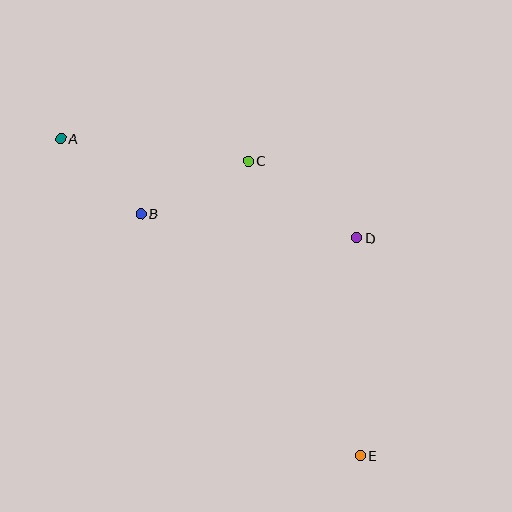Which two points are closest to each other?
Points A and B are closest to each other.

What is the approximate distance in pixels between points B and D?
The distance between B and D is approximately 217 pixels.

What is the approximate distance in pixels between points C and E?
The distance between C and E is approximately 316 pixels.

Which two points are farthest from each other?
Points A and E are farthest from each other.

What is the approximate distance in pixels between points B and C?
The distance between B and C is approximately 120 pixels.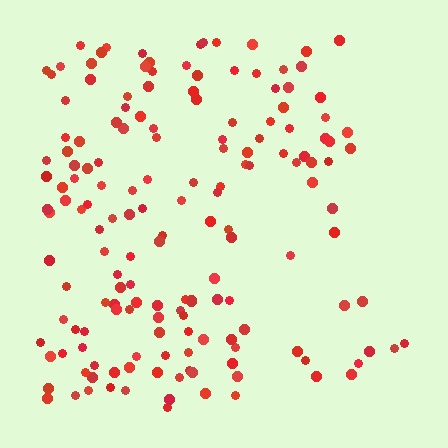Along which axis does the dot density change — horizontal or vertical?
Horizontal.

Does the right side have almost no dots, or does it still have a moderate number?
Still a moderate number, just noticeably fewer than the left.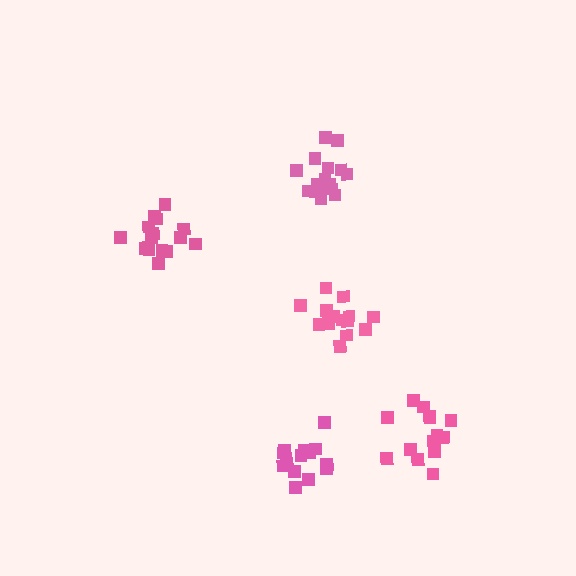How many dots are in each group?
Group 1: 15 dots, Group 2: 16 dots, Group 3: 15 dots, Group 4: 16 dots, Group 5: 16 dots (78 total).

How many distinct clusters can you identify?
There are 5 distinct clusters.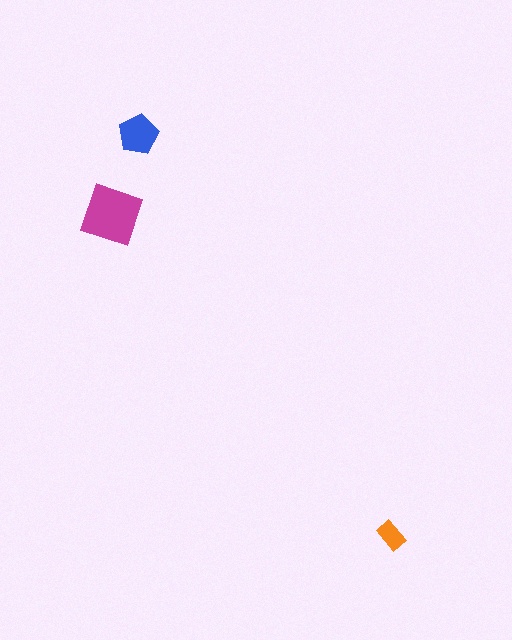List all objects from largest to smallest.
The magenta square, the blue pentagon, the orange rectangle.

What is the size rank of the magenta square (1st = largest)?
1st.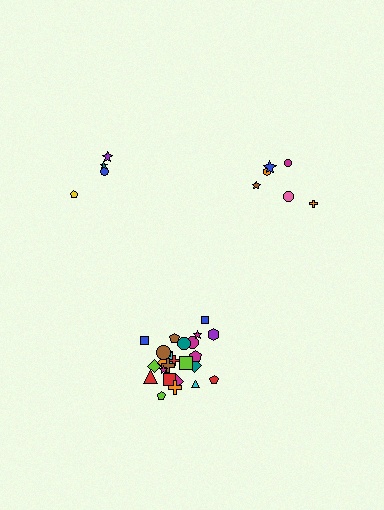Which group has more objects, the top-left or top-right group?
The top-right group.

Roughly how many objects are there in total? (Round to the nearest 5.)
Roughly 35 objects in total.